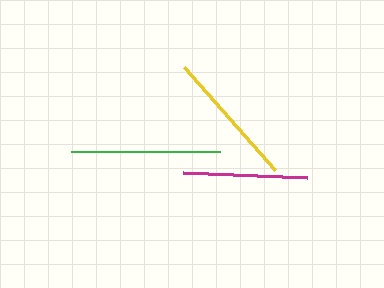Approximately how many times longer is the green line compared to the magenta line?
The green line is approximately 1.2 times the length of the magenta line.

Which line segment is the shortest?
The magenta line is the shortest at approximately 124 pixels.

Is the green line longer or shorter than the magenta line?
The green line is longer than the magenta line.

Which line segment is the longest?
The green line is the longest at approximately 149 pixels.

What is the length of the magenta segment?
The magenta segment is approximately 124 pixels long.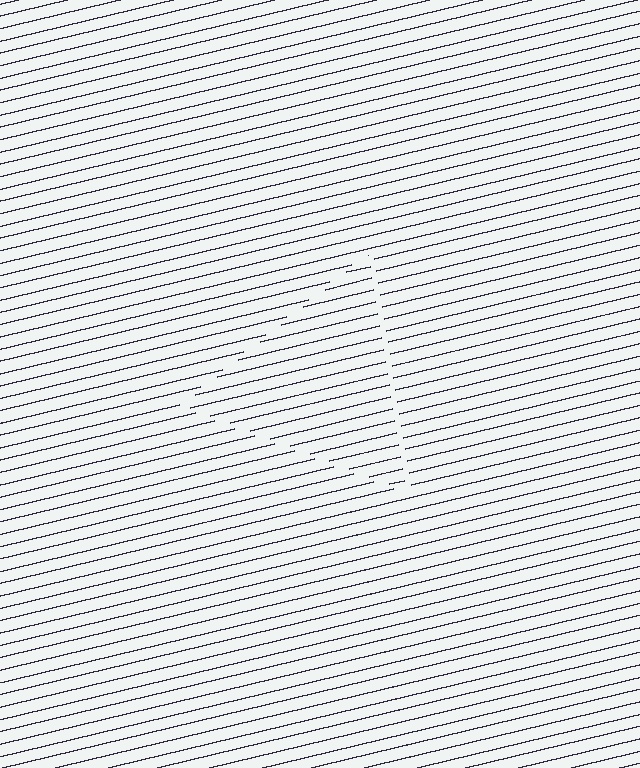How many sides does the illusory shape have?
3 sides — the line-ends trace a triangle.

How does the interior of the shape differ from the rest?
The interior of the shape contains the same grating, shifted by half a period — the contour is defined by the phase discontinuity where line-ends from the inner and outer gratings abut.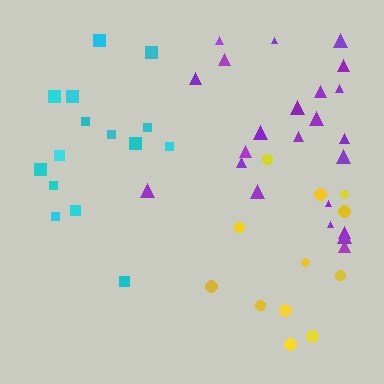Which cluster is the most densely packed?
Purple.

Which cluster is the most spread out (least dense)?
Yellow.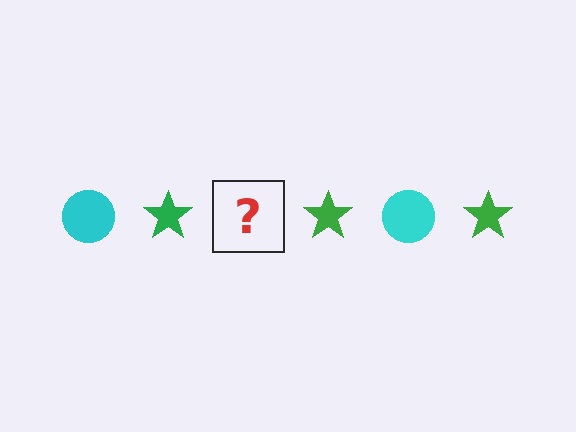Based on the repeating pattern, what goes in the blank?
The blank should be a cyan circle.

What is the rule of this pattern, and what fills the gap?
The rule is that the pattern alternates between cyan circle and green star. The gap should be filled with a cyan circle.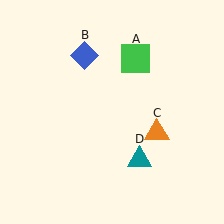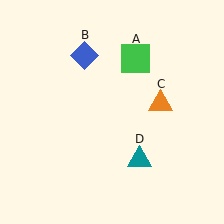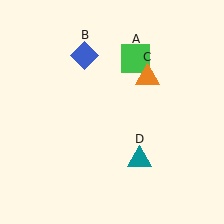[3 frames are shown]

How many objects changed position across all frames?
1 object changed position: orange triangle (object C).